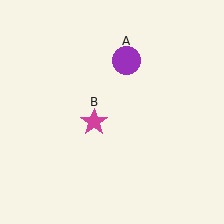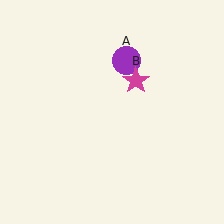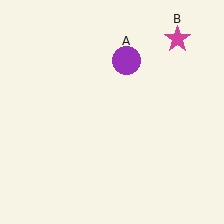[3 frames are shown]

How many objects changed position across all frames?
1 object changed position: magenta star (object B).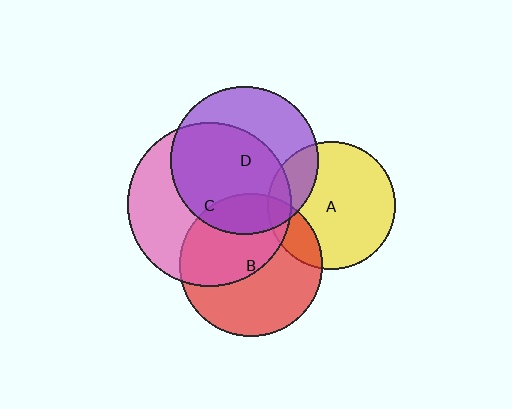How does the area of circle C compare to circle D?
Approximately 1.2 times.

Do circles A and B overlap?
Yes.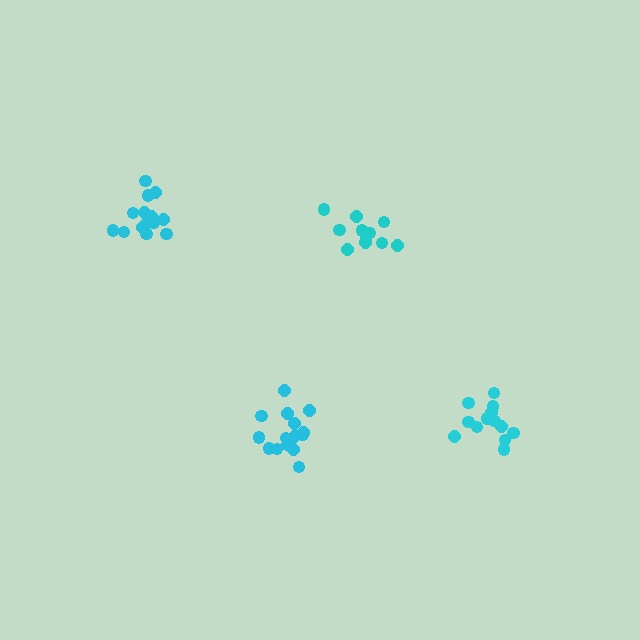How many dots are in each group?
Group 1: 11 dots, Group 2: 16 dots, Group 3: 13 dots, Group 4: 14 dots (54 total).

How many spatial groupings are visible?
There are 4 spatial groupings.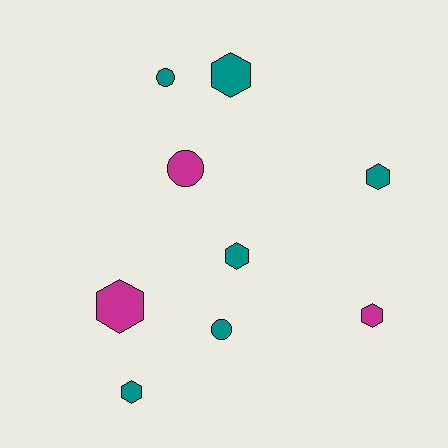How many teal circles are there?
There are 2 teal circles.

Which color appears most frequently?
Teal, with 6 objects.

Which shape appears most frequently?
Hexagon, with 6 objects.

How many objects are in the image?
There are 9 objects.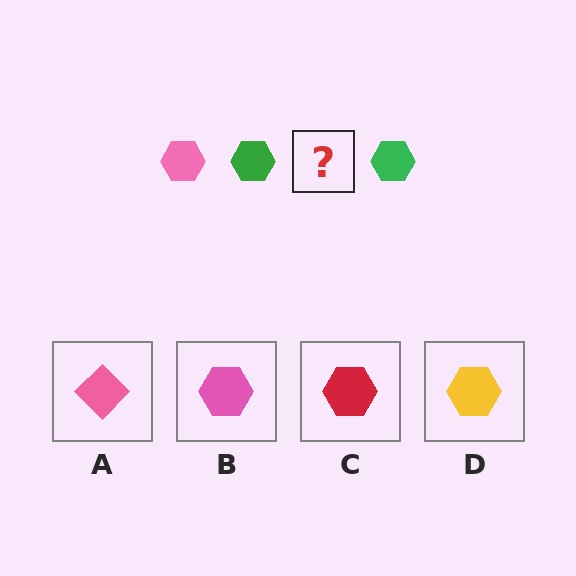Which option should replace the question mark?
Option B.